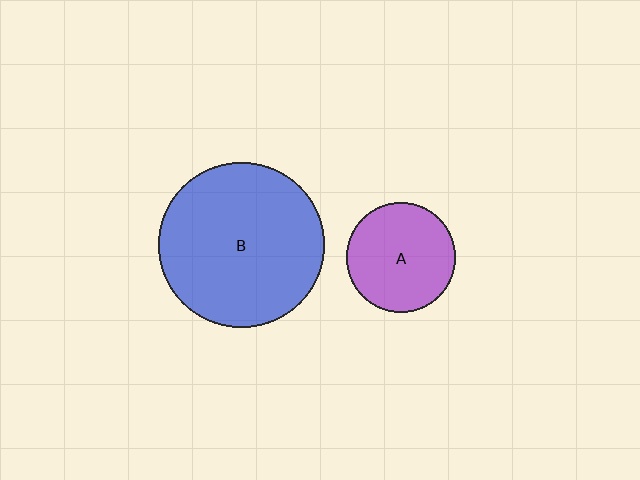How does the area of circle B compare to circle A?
Approximately 2.3 times.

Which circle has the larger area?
Circle B (blue).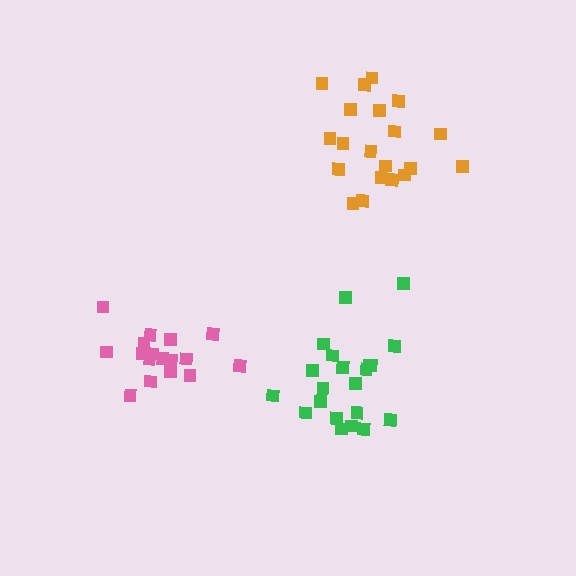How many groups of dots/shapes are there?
There are 3 groups.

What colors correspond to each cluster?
The clusters are colored: pink, green, orange.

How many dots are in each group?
Group 1: 17 dots, Group 2: 21 dots, Group 3: 20 dots (58 total).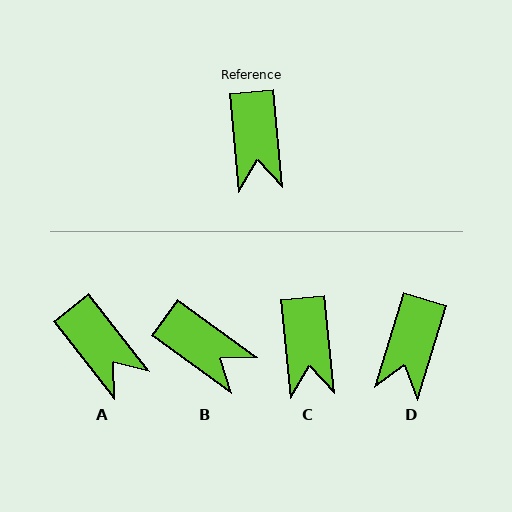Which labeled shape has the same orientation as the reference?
C.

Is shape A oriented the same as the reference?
No, it is off by about 33 degrees.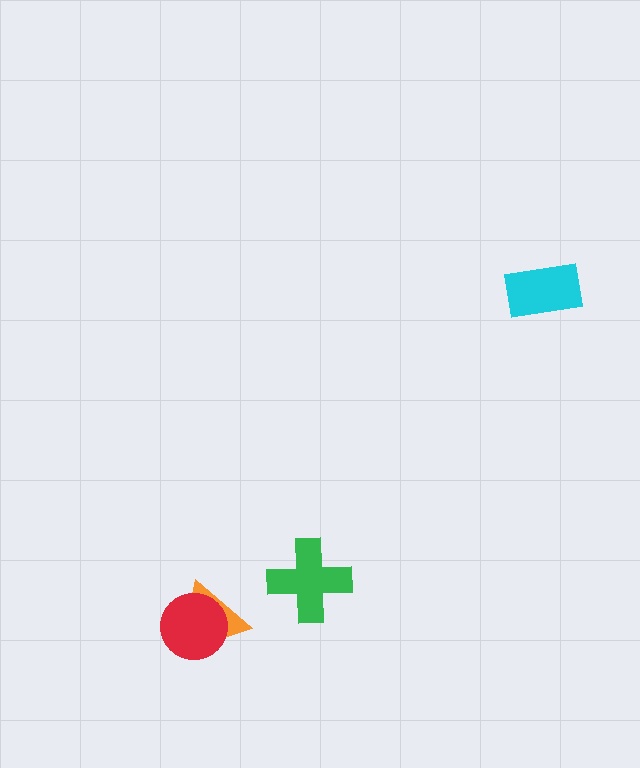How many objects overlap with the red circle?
1 object overlaps with the red circle.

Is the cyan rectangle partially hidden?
No, no other shape covers it.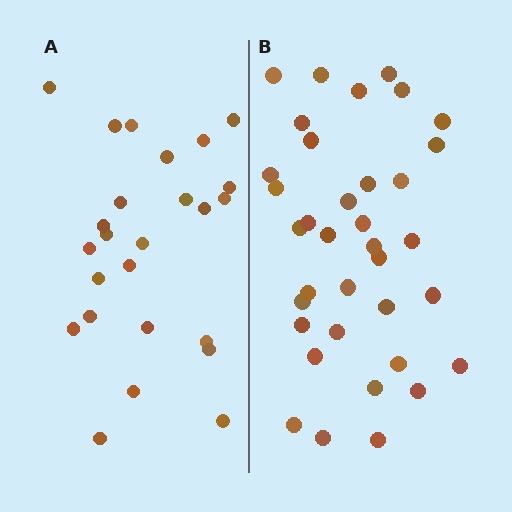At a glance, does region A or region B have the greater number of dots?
Region B (the right region) has more dots.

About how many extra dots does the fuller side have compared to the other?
Region B has roughly 12 or so more dots than region A.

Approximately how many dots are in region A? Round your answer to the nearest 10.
About 20 dots. (The exact count is 25, which rounds to 20.)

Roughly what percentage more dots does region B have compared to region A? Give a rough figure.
About 45% more.